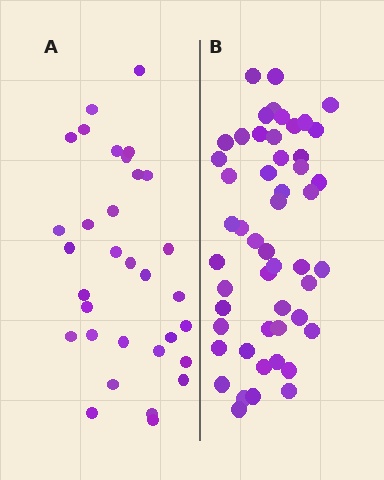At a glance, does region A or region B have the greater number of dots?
Region B (the right region) has more dots.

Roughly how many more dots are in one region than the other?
Region B has approximately 20 more dots than region A.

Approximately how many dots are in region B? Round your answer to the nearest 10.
About 50 dots. (The exact count is 51, which rounds to 50.)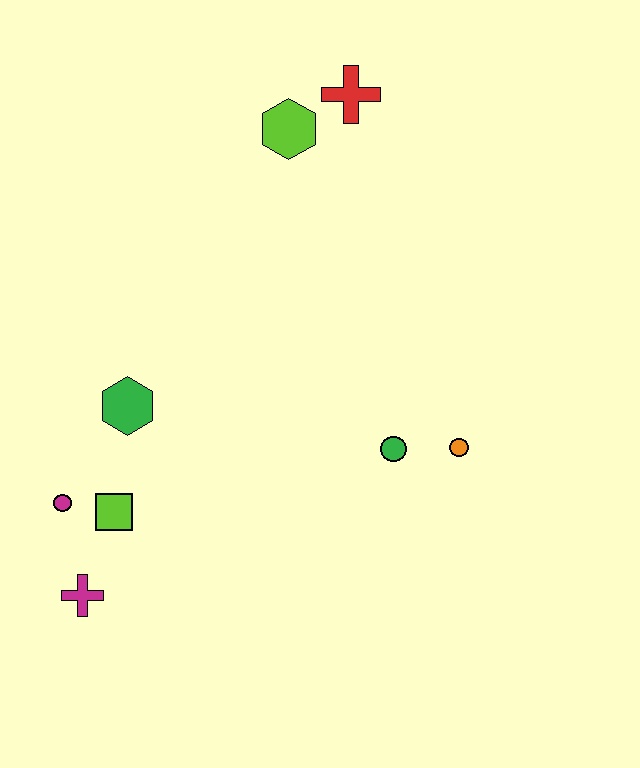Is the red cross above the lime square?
Yes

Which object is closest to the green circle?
The orange circle is closest to the green circle.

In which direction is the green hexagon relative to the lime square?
The green hexagon is above the lime square.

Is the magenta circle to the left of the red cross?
Yes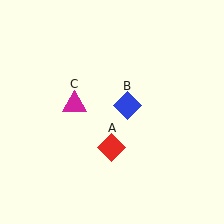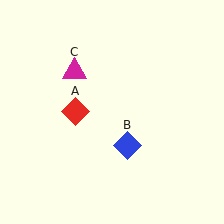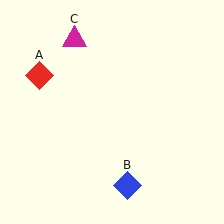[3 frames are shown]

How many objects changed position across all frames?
3 objects changed position: red diamond (object A), blue diamond (object B), magenta triangle (object C).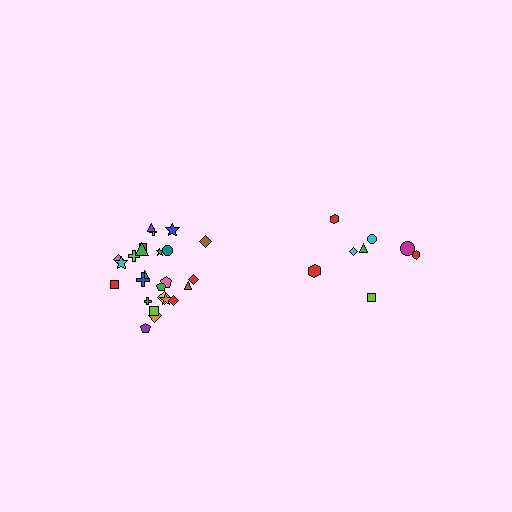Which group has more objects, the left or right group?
The left group.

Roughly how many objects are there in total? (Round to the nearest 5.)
Roughly 35 objects in total.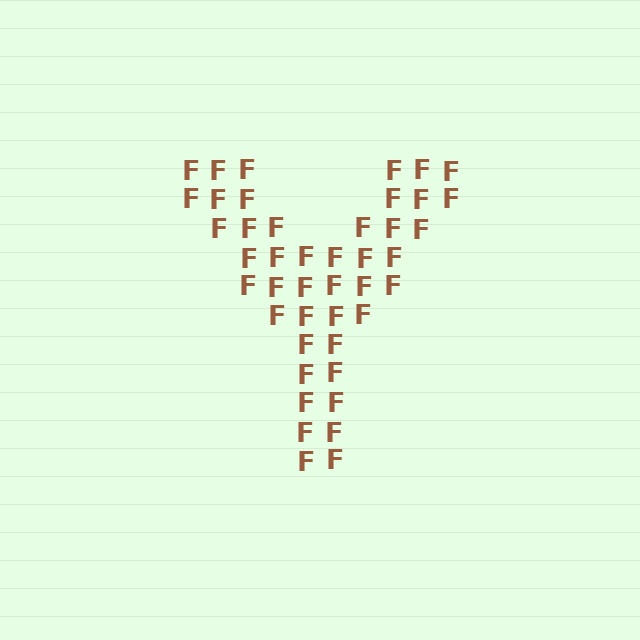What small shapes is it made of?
It is made of small letter F's.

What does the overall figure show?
The overall figure shows the letter Y.